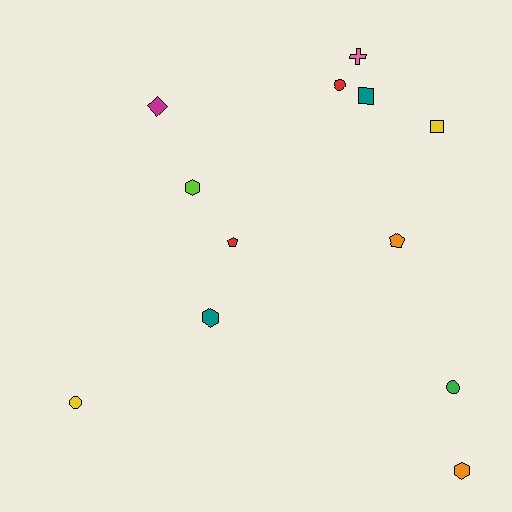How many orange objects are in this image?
There are 2 orange objects.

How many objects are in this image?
There are 12 objects.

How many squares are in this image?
There are 2 squares.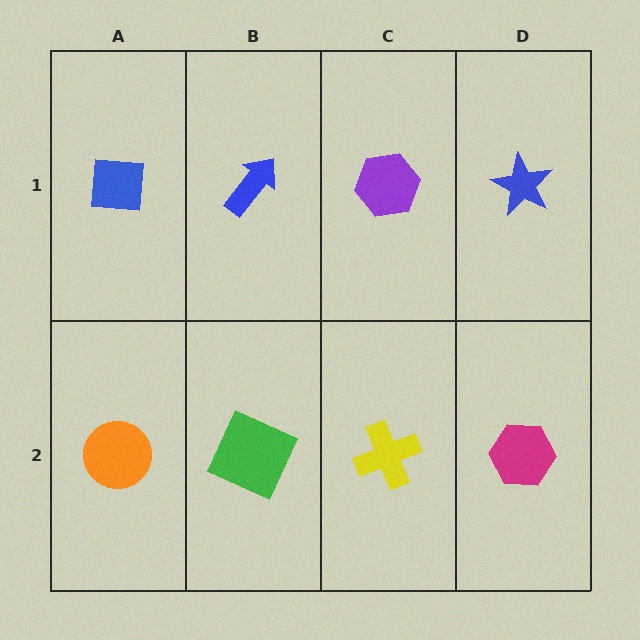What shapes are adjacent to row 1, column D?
A magenta hexagon (row 2, column D), a purple hexagon (row 1, column C).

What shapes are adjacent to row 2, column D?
A blue star (row 1, column D), a yellow cross (row 2, column C).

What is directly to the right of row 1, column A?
A blue arrow.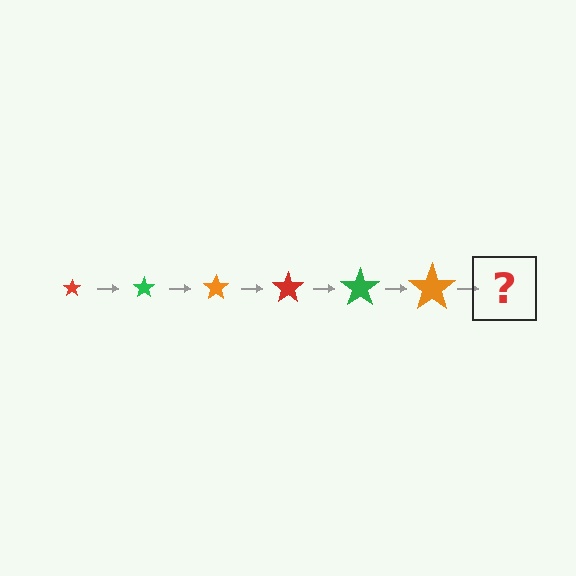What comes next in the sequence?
The next element should be a red star, larger than the previous one.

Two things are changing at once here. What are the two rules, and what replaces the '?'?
The two rules are that the star grows larger each step and the color cycles through red, green, and orange. The '?' should be a red star, larger than the previous one.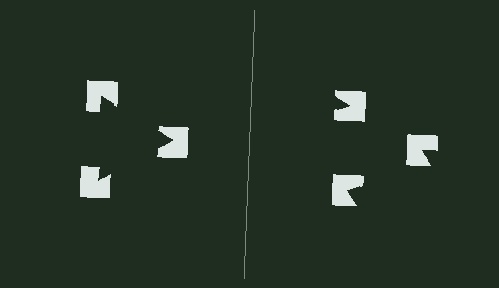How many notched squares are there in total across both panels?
6 — 3 on each side.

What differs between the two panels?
The notched squares are positioned identically on both sides; only the wedge orientations differ. On the left they align to a triangle; on the right they are misaligned.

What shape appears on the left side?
An illusory triangle.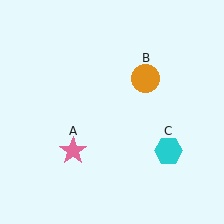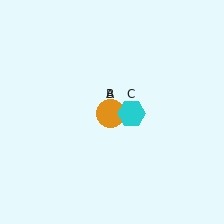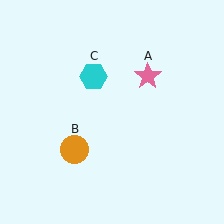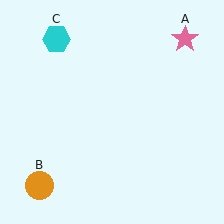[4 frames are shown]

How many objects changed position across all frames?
3 objects changed position: pink star (object A), orange circle (object B), cyan hexagon (object C).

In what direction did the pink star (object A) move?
The pink star (object A) moved up and to the right.